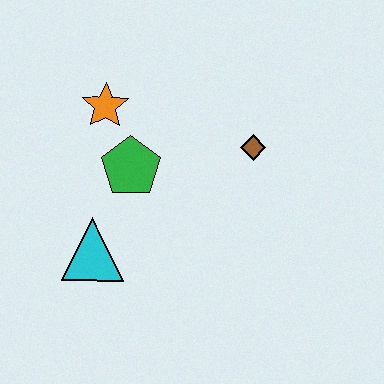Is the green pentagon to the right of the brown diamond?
No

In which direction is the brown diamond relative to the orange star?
The brown diamond is to the right of the orange star.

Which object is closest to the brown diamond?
The green pentagon is closest to the brown diamond.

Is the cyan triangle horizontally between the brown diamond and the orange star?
No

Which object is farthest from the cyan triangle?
The brown diamond is farthest from the cyan triangle.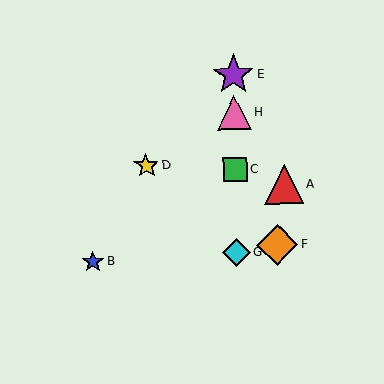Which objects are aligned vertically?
Objects C, E, G, H are aligned vertically.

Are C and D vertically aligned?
No, C is at x≈235 and D is at x≈146.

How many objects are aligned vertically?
4 objects (C, E, G, H) are aligned vertically.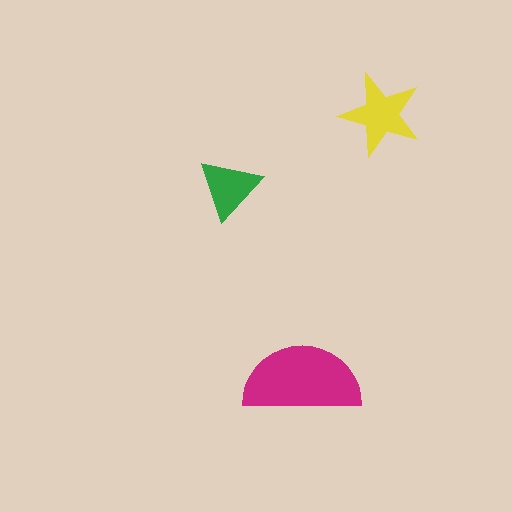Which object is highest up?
The yellow star is topmost.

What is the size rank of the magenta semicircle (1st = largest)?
1st.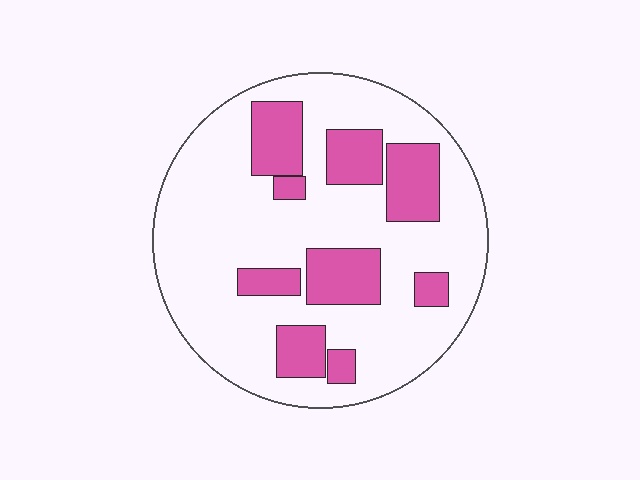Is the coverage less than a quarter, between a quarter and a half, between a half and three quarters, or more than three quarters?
Between a quarter and a half.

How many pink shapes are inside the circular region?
9.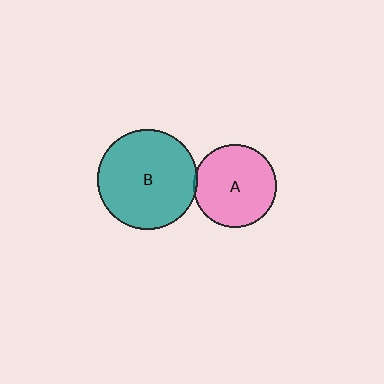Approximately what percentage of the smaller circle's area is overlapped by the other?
Approximately 5%.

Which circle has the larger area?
Circle B (teal).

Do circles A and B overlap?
Yes.